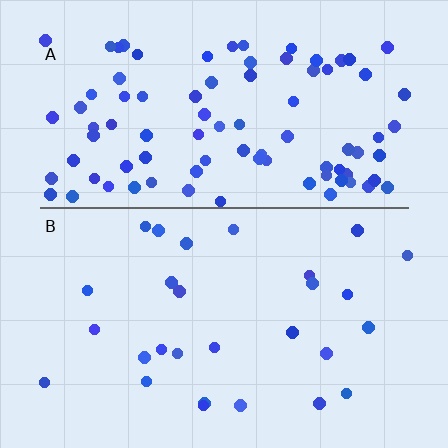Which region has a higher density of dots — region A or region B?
A (the top).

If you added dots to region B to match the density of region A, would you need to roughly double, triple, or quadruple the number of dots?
Approximately triple.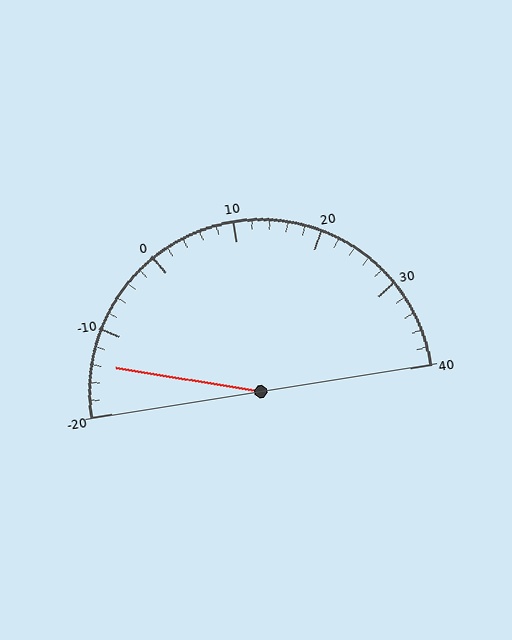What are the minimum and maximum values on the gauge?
The gauge ranges from -20 to 40.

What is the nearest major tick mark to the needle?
The nearest major tick mark is -10.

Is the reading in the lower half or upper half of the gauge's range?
The reading is in the lower half of the range (-20 to 40).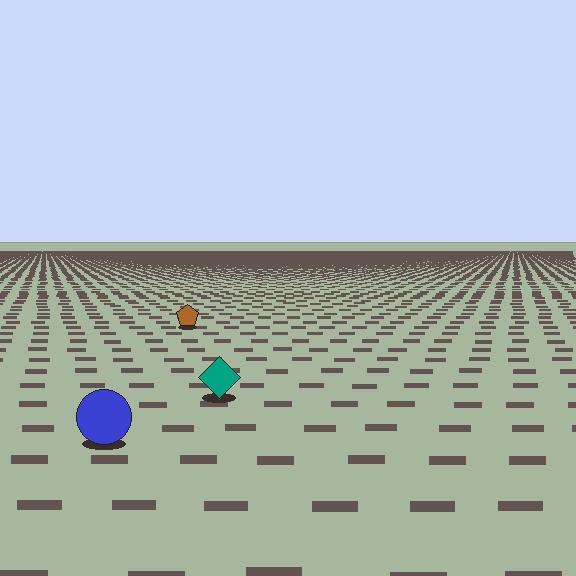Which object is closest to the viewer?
The blue circle is closest. The texture marks near it are larger and more spread out.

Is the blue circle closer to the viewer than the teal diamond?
Yes. The blue circle is closer — you can tell from the texture gradient: the ground texture is coarser near it.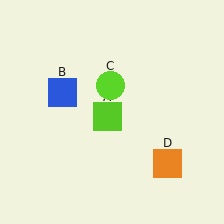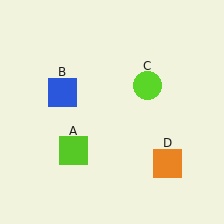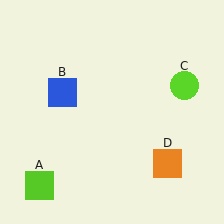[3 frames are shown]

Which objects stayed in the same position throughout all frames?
Blue square (object B) and orange square (object D) remained stationary.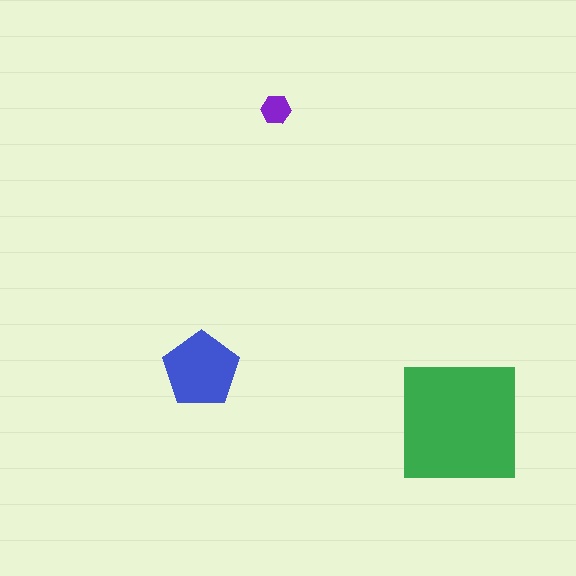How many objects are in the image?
There are 3 objects in the image.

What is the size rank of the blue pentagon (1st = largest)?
2nd.